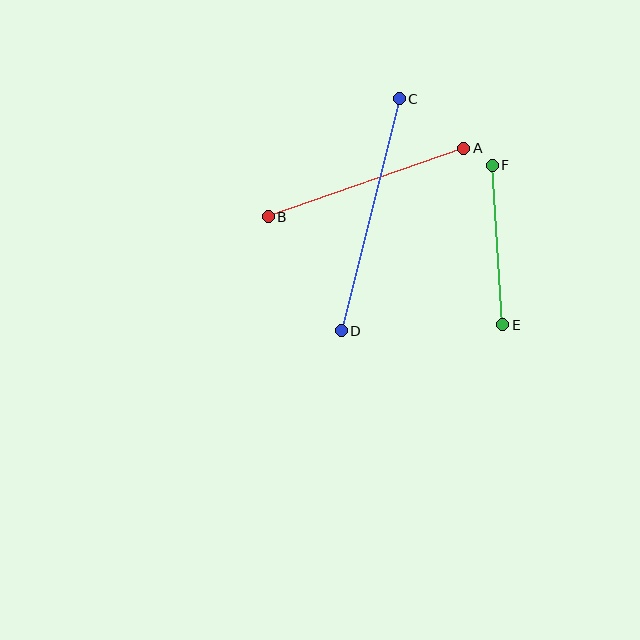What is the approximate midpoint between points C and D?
The midpoint is at approximately (370, 215) pixels.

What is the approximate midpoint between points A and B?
The midpoint is at approximately (366, 183) pixels.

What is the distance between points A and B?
The distance is approximately 207 pixels.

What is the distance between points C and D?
The distance is approximately 239 pixels.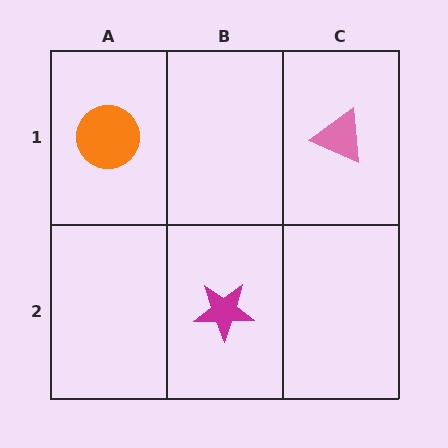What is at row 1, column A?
An orange circle.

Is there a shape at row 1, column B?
No, that cell is empty.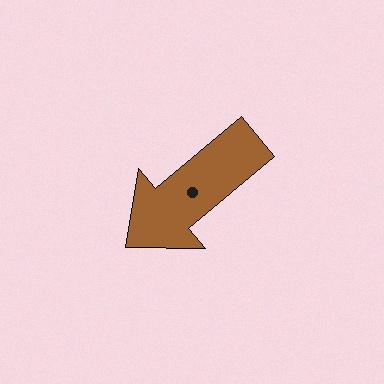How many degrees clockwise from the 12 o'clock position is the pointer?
Approximately 230 degrees.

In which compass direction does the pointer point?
Southwest.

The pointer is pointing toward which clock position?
Roughly 8 o'clock.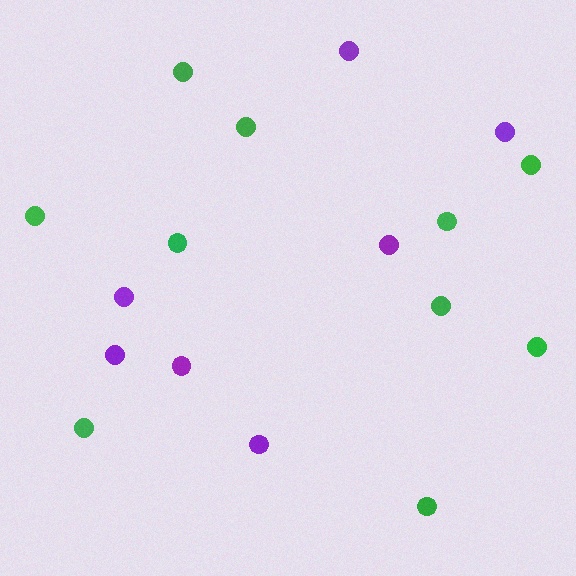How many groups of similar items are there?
There are 2 groups: one group of purple circles (7) and one group of green circles (10).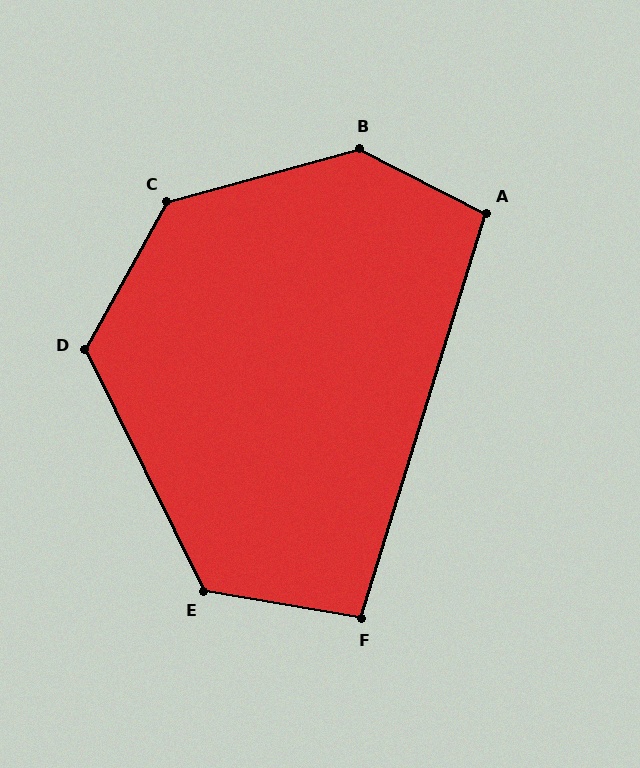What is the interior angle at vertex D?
Approximately 125 degrees (obtuse).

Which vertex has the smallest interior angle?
F, at approximately 97 degrees.